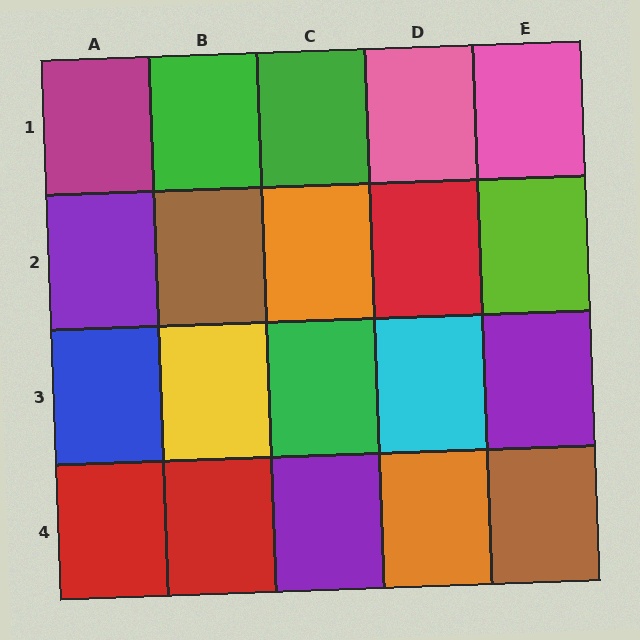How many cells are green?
3 cells are green.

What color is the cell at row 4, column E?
Brown.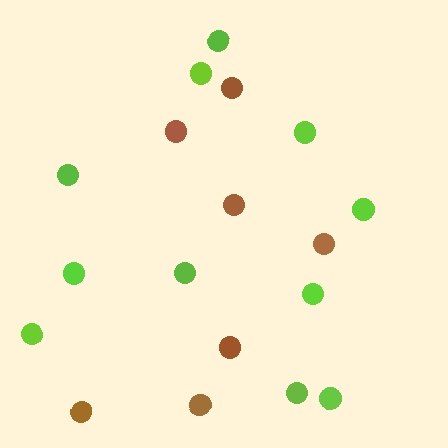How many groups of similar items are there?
There are 2 groups: one group of lime circles (11) and one group of brown circles (7).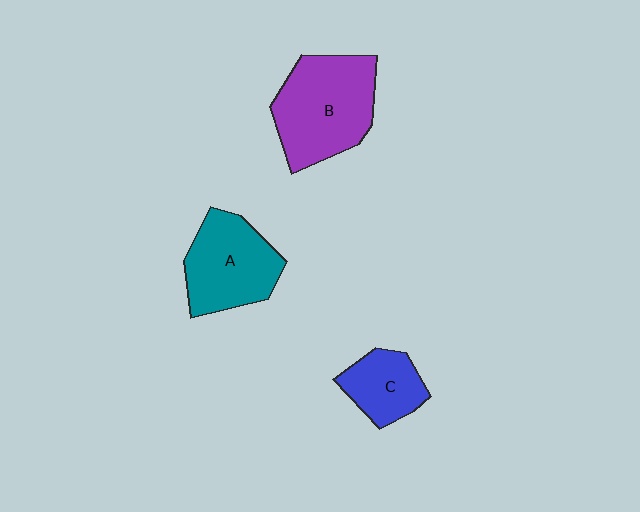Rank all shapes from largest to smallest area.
From largest to smallest: B (purple), A (teal), C (blue).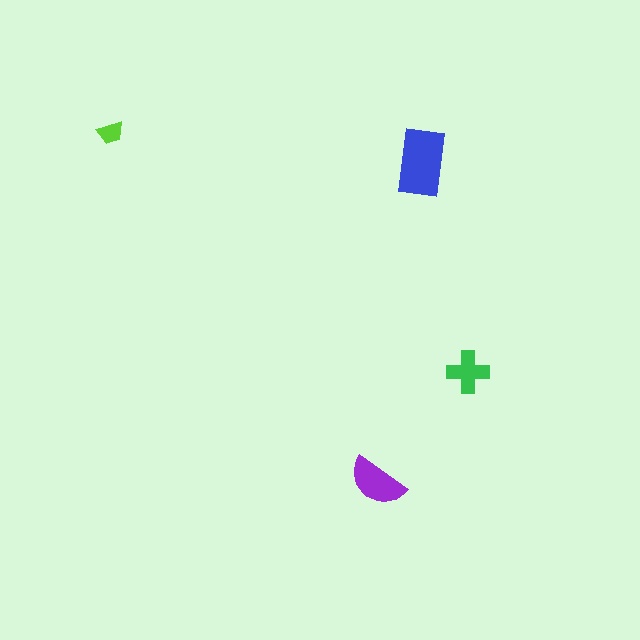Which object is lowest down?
The purple semicircle is bottommost.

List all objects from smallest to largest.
The lime trapezoid, the green cross, the purple semicircle, the blue rectangle.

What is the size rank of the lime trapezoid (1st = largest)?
4th.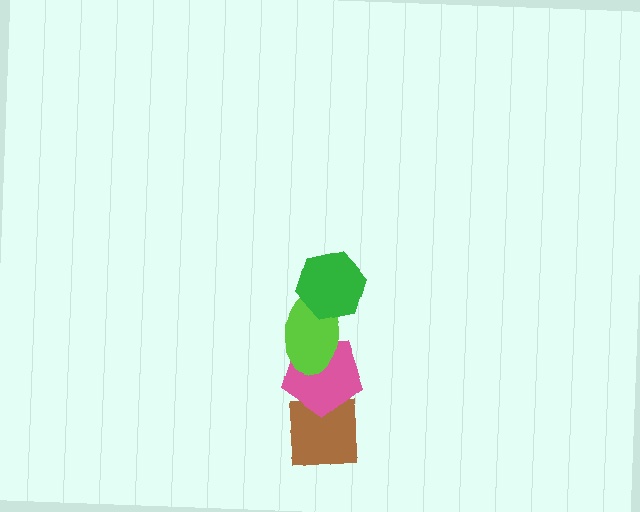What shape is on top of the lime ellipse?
The green hexagon is on top of the lime ellipse.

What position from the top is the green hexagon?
The green hexagon is 1st from the top.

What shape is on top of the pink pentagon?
The lime ellipse is on top of the pink pentagon.